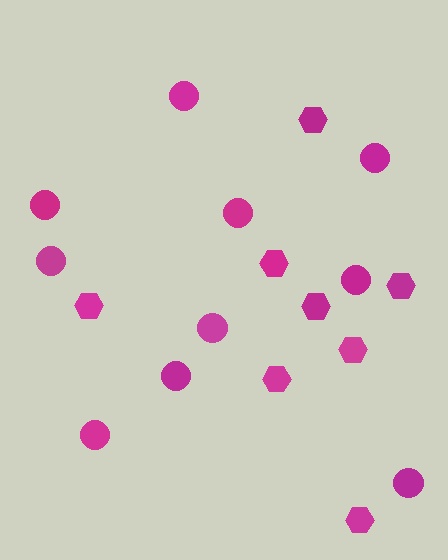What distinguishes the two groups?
There are 2 groups: one group of hexagons (8) and one group of circles (10).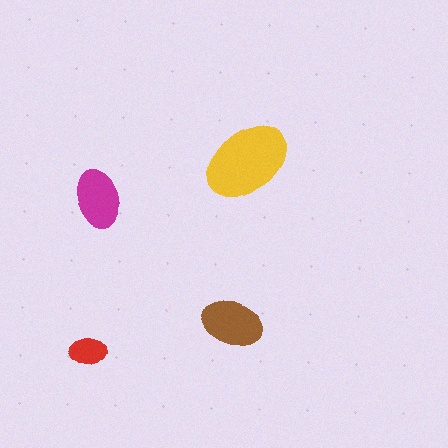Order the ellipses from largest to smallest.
the yellow one, the brown one, the magenta one, the red one.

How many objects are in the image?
There are 4 objects in the image.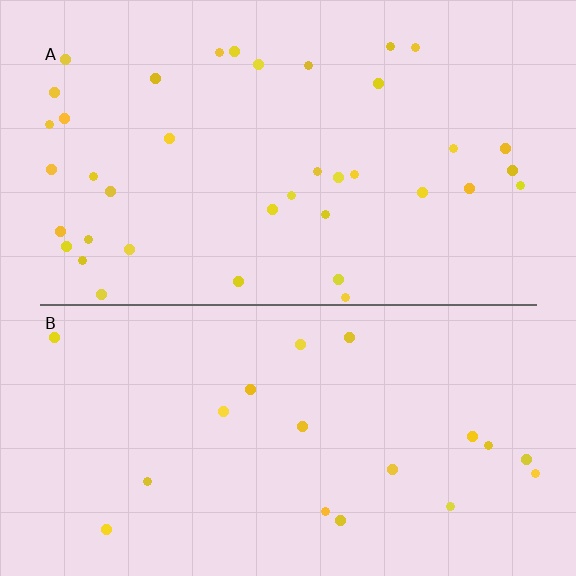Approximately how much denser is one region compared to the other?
Approximately 2.0× — region A over region B.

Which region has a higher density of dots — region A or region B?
A (the top).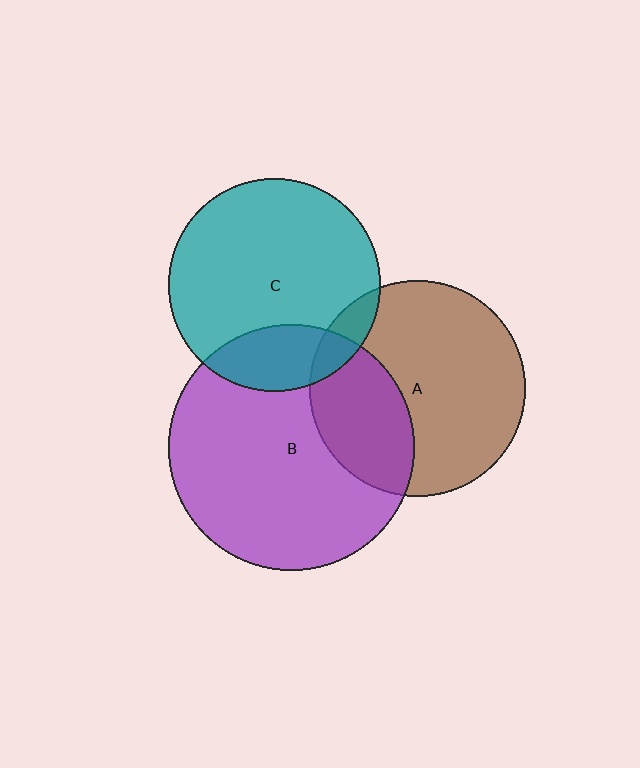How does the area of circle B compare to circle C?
Approximately 1.3 times.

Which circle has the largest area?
Circle B (purple).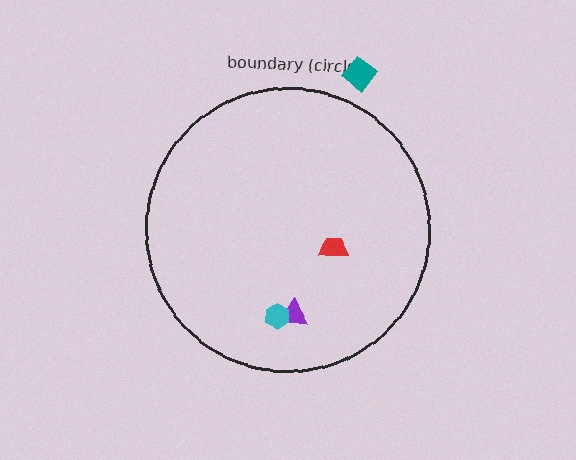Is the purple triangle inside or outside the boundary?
Inside.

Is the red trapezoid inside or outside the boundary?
Inside.